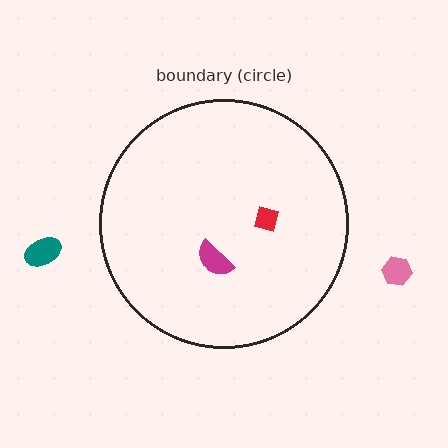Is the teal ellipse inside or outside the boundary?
Outside.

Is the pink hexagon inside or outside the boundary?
Outside.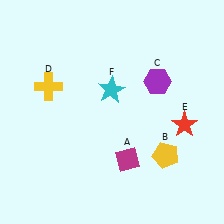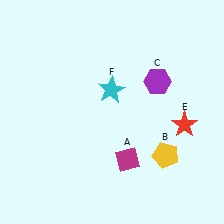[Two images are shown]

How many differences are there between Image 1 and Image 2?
There is 1 difference between the two images.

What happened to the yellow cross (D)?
The yellow cross (D) was removed in Image 2. It was in the top-left area of Image 1.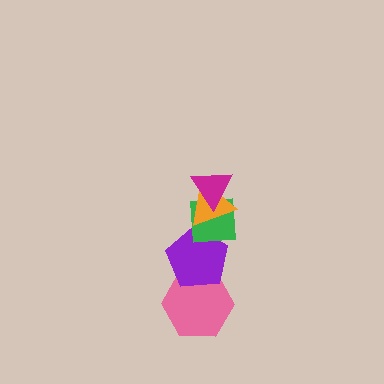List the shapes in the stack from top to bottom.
From top to bottom: the magenta triangle, the orange triangle, the green square, the purple pentagon, the pink hexagon.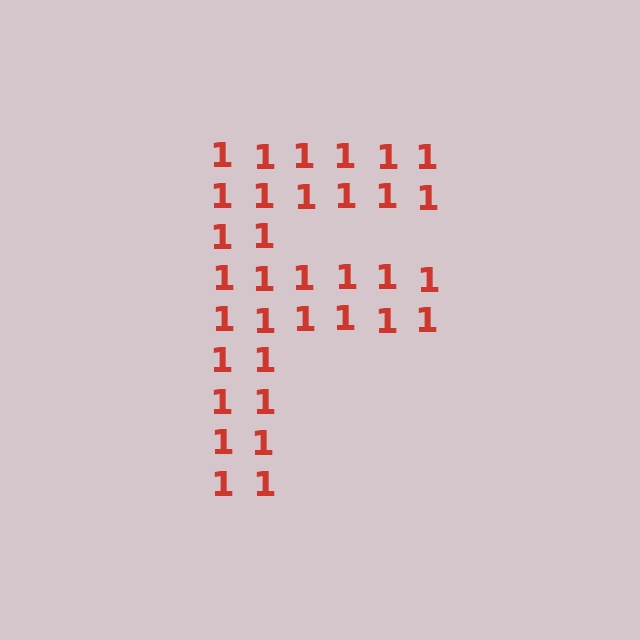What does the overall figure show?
The overall figure shows the letter F.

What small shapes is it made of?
It is made of small digit 1's.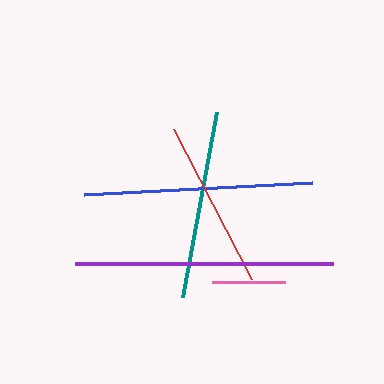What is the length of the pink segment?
The pink segment is approximately 73 pixels long.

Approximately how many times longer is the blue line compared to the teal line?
The blue line is approximately 1.2 times the length of the teal line.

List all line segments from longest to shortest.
From longest to shortest: purple, blue, teal, red, pink.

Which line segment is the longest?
The purple line is the longest at approximately 257 pixels.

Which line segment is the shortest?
The pink line is the shortest at approximately 73 pixels.